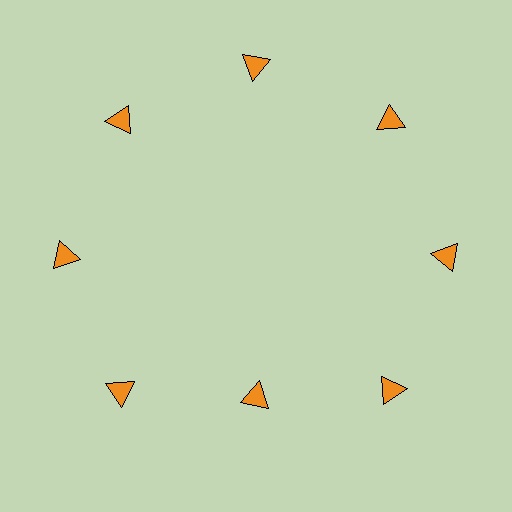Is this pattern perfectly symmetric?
No. The 8 orange triangles are arranged in a ring, but one element near the 6 o'clock position is pulled inward toward the center, breaking the 8-fold rotational symmetry.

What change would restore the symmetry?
The symmetry would be restored by moving it outward, back onto the ring so that all 8 triangles sit at equal angles and equal distance from the center.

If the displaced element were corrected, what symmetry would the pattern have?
It would have 8-fold rotational symmetry — the pattern would map onto itself every 45 degrees.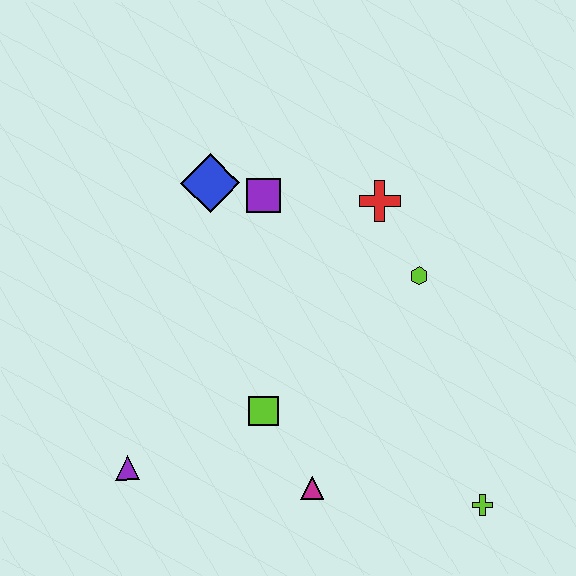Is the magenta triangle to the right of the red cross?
No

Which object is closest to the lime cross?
The magenta triangle is closest to the lime cross.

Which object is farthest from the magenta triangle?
The blue diamond is farthest from the magenta triangle.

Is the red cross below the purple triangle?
No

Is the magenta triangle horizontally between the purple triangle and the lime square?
No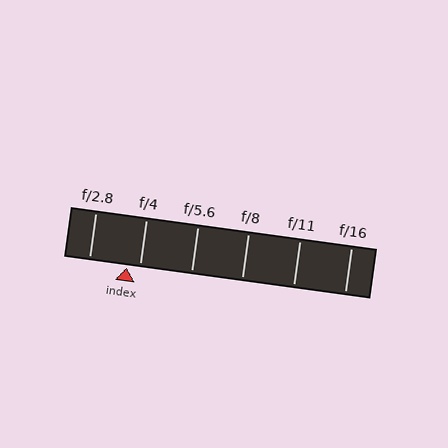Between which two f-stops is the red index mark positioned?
The index mark is between f/2.8 and f/4.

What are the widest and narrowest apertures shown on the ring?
The widest aperture shown is f/2.8 and the narrowest is f/16.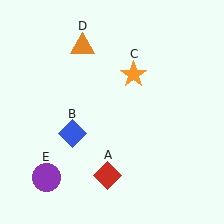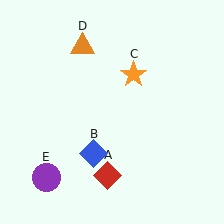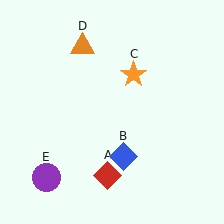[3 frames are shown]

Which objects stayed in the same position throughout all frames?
Red diamond (object A) and orange star (object C) and orange triangle (object D) and purple circle (object E) remained stationary.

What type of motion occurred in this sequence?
The blue diamond (object B) rotated counterclockwise around the center of the scene.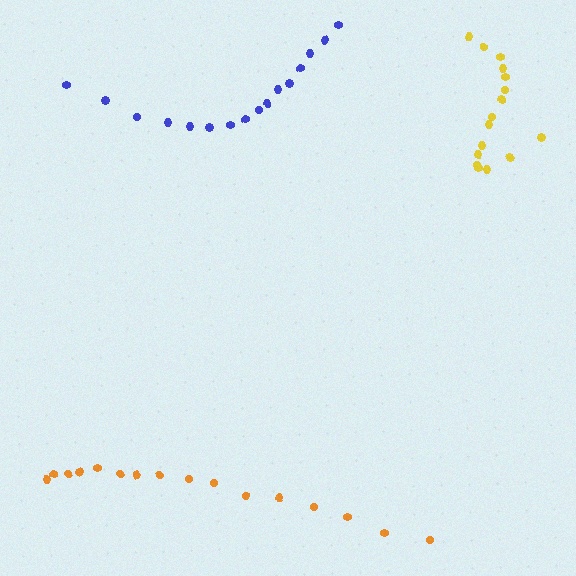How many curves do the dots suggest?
There are 3 distinct paths.